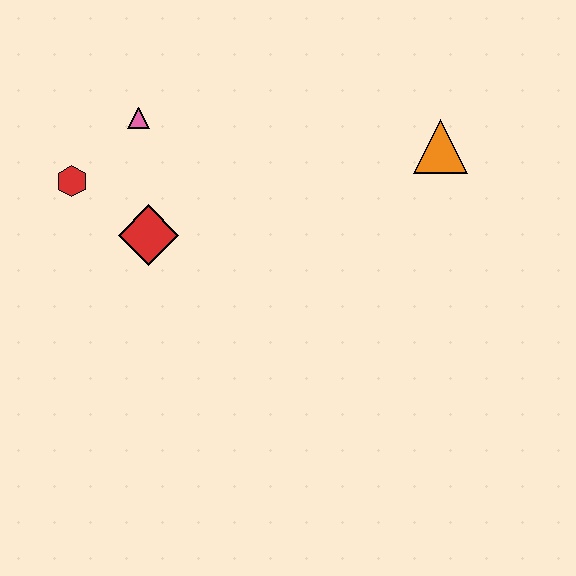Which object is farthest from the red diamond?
The orange triangle is farthest from the red diamond.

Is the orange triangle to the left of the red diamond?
No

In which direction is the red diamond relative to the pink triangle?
The red diamond is below the pink triangle.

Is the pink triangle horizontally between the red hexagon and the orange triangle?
Yes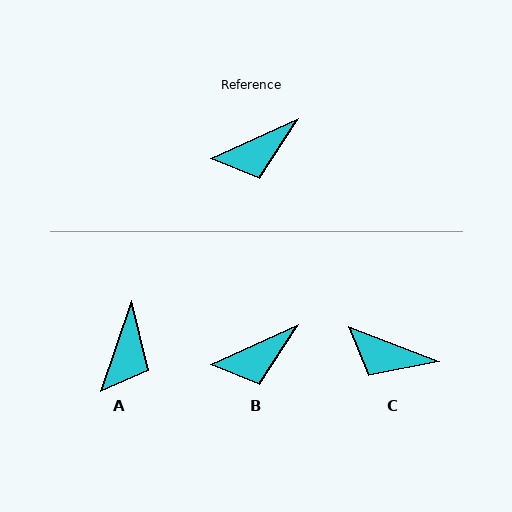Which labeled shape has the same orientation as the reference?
B.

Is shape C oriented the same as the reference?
No, it is off by about 45 degrees.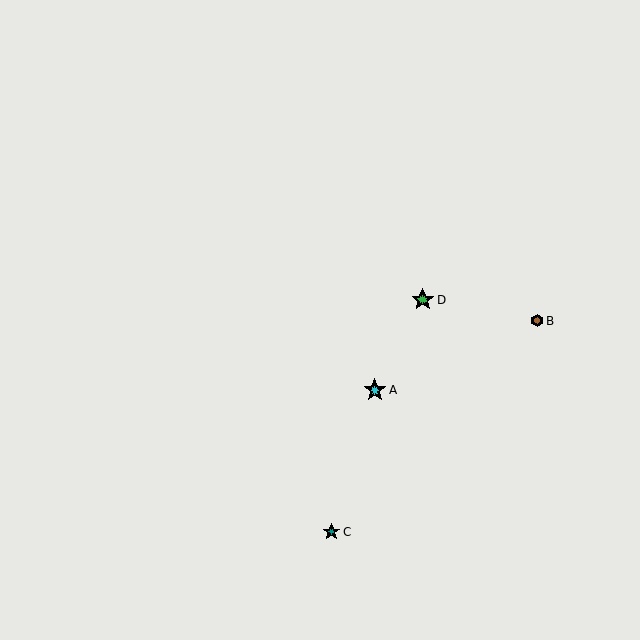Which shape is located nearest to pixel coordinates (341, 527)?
The teal star (labeled C) at (331, 532) is nearest to that location.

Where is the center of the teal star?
The center of the teal star is at (331, 532).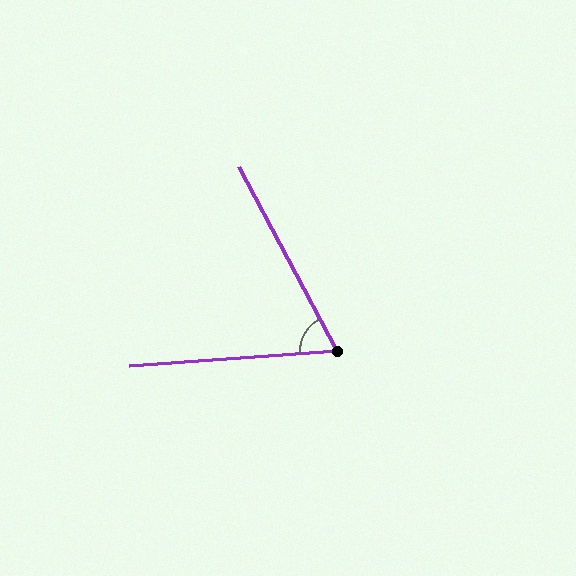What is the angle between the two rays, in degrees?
Approximately 66 degrees.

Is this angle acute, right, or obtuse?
It is acute.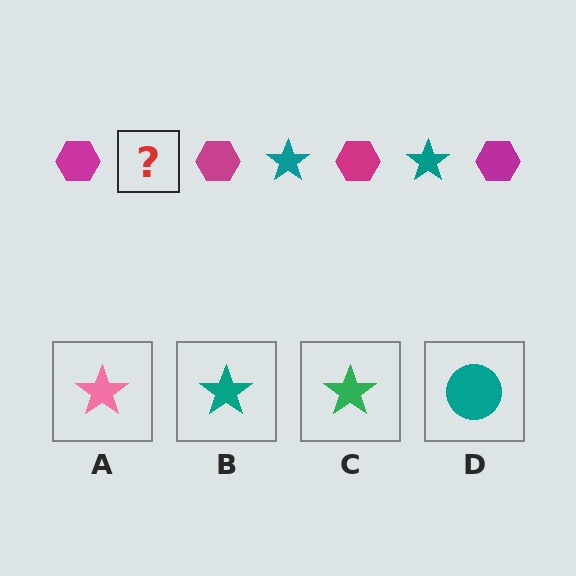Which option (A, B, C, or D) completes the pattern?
B.